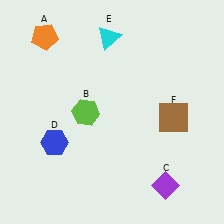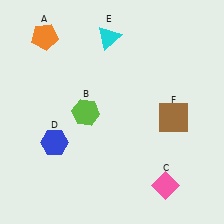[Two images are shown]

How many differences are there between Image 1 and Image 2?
There is 1 difference between the two images.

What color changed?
The diamond (C) changed from purple in Image 1 to pink in Image 2.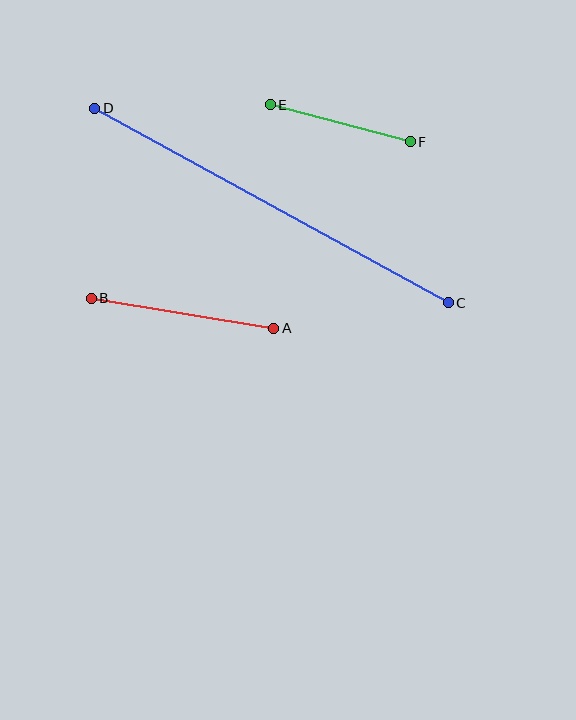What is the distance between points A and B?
The distance is approximately 185 pixels.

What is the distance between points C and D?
The distance is approximately 404 pixels.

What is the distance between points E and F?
The distance is approximately 145 pixels.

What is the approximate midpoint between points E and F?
The midpoint is at approximately (340, 123) pixels.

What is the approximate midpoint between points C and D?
The midpoint is at approximately (271, 206) pixels.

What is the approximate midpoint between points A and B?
The midpoint is at approximately (183, 313) pixels.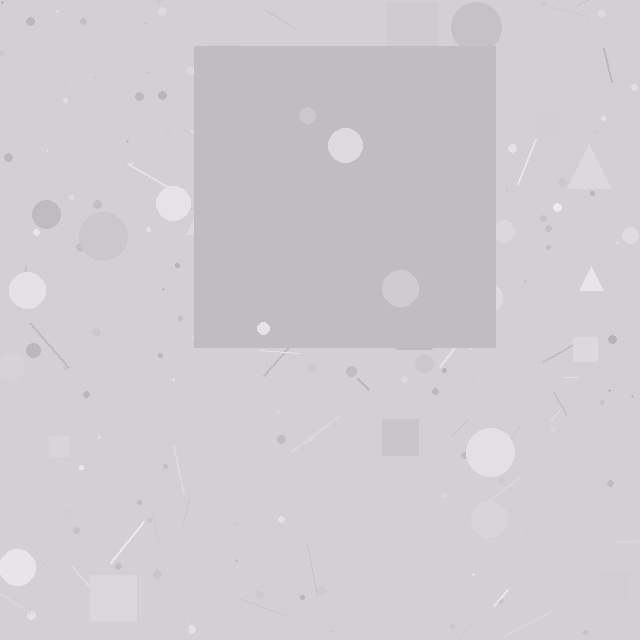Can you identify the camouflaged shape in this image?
The camouflaged shape is a square.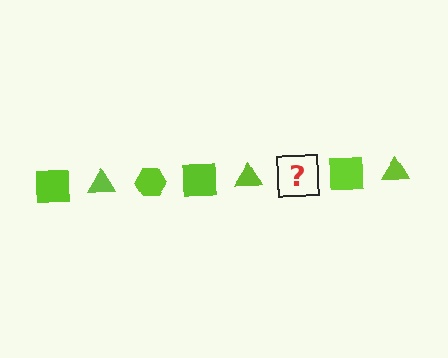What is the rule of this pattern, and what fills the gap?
The rule is that the pattern cycles through square, triangle, hexagon shapes in lime. The gap should be filled with a lime hexagon.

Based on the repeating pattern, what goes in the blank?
The blank should be a lime hexagon.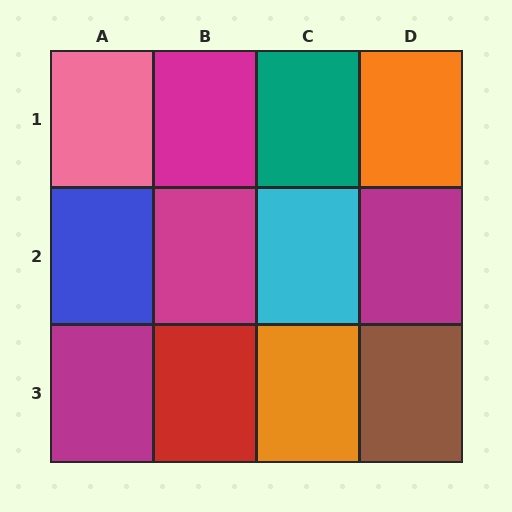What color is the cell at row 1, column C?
Teal.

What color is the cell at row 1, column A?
Pink.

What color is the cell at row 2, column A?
Blue.